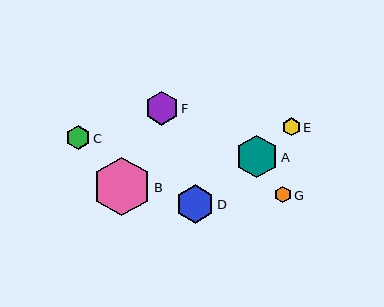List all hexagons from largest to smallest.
From largest to smallest: B, A, D, F, C, E, G.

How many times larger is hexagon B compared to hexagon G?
Hexagon B is approximately 3.5 times the size of hexagon G.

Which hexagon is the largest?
Hexagon B is the largest with a size of approximately 59 pixels.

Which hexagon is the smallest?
Hexagon G is the smallest with a size of approximately 17 pixels.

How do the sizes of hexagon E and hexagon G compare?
Hexagon E and hexagon G are approximately the same size.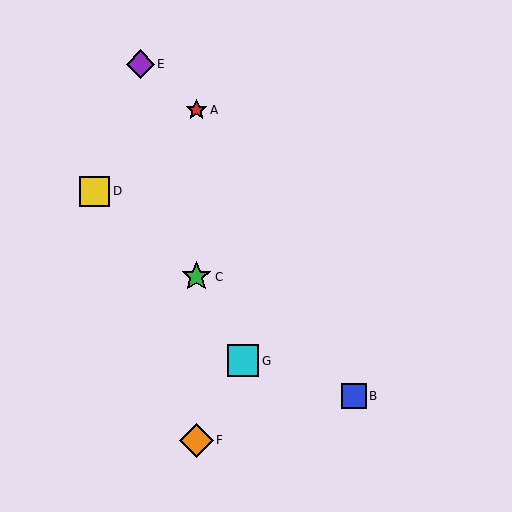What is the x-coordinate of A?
Object A is at x≈196.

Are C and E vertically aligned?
No, C is at x≈196 and E is at x≈140.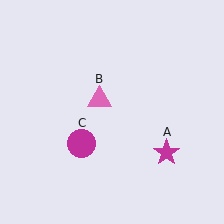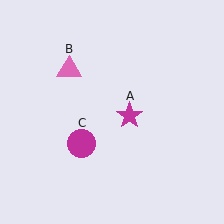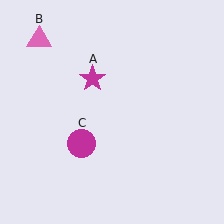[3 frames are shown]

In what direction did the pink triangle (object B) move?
The pink triangle (object B) moved up and to the left.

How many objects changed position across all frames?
2 objects changed position: magenta star (object A), pink triangle (object B).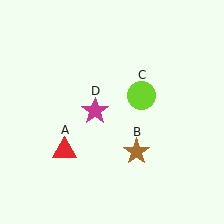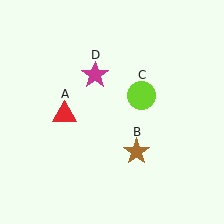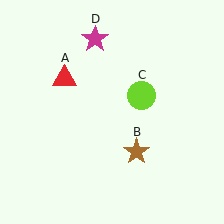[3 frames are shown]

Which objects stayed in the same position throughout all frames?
Brown star (object B) and lime circle (object C) remained stationary.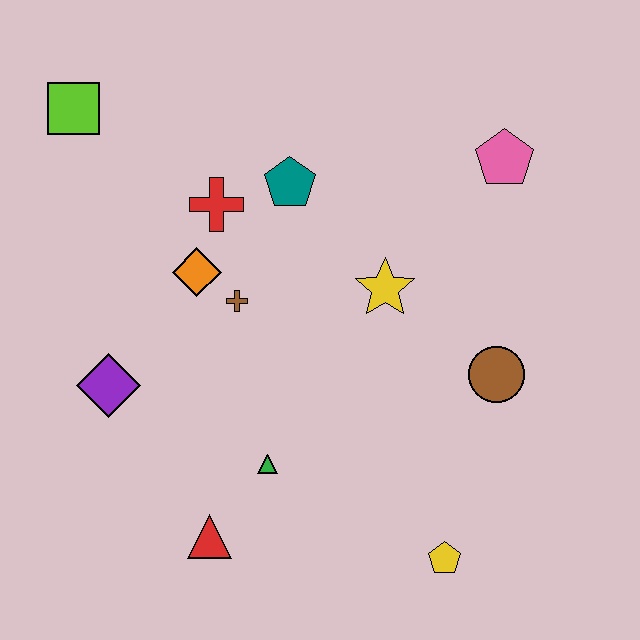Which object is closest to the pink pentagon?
The yellow star is closest to the pink pentagon.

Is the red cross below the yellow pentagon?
No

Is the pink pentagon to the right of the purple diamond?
Yes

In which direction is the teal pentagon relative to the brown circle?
The teal pentagon is to the left of the brown circle.